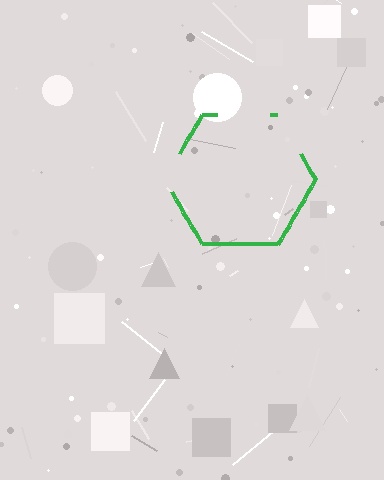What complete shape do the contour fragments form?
The contour fragments form a hexagon.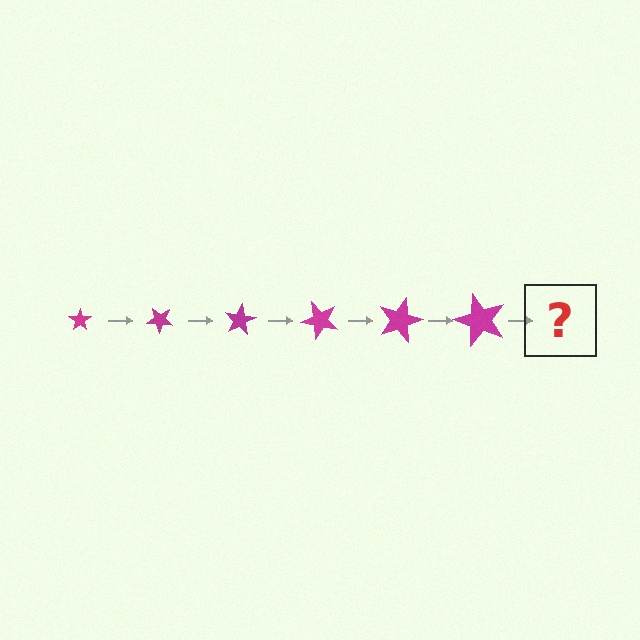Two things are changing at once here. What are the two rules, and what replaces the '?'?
The two rules are that the star grows larger each step and it rotates 40 degrees each step. The '?' should be a star, larger than the previous one and rotated 240 degrees from the start.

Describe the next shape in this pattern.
It should be a star, larger than the previous one and rotated 240 degrees from the start.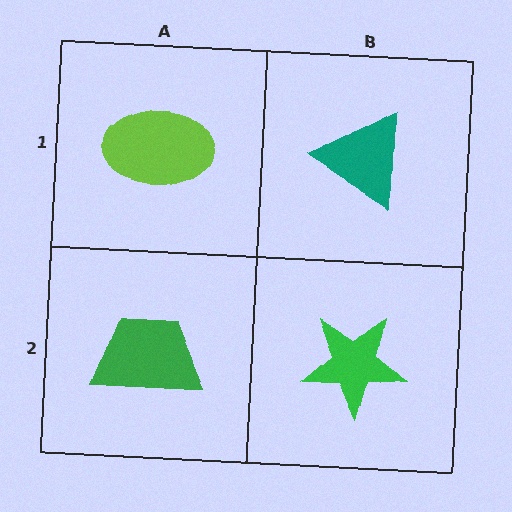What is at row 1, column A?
A lime ellipse.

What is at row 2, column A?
A green trapezoid.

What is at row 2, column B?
A green star.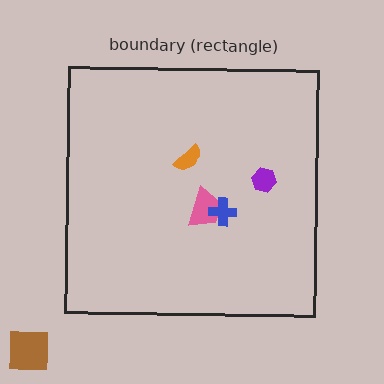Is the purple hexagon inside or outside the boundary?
Inside.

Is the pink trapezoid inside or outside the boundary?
Inside.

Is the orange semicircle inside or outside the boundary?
Inside.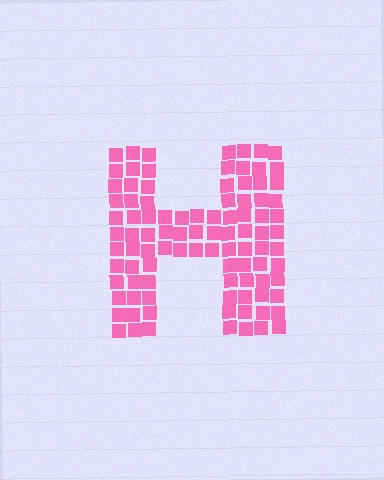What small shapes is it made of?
It is made of small squares.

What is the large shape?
The large shape is the letter H.